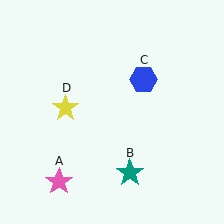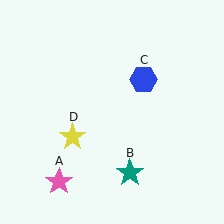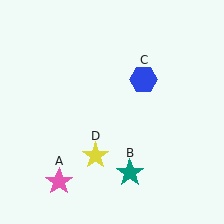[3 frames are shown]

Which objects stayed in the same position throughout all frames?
Pink star (object A) and teal star (object B) and blue hexagon (object C) remained stationary.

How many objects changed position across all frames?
1 object changed position: yellow star (object D).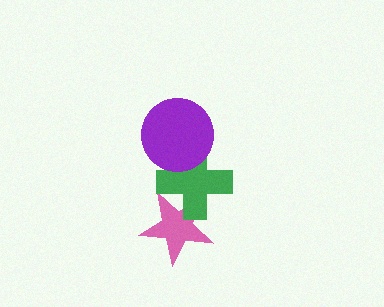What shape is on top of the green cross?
The purple circle is on top of the green cross.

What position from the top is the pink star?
The pink star is 3rd from the top.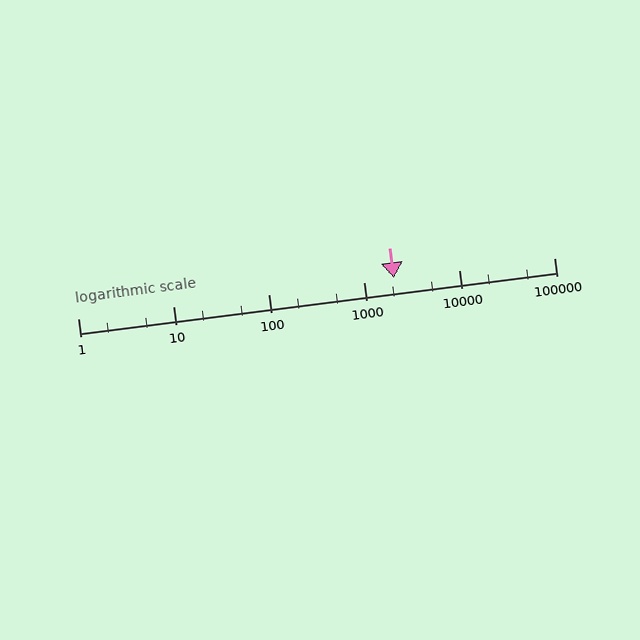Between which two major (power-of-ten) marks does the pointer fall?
The pointer is between 1000 and 10000.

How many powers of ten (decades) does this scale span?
The scale spans 5 decades, from 1 to 100000.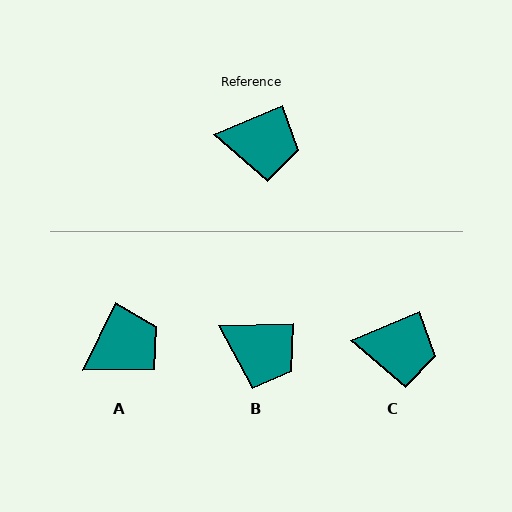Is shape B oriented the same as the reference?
No, it is off by about 22 degrees.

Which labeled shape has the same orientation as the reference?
C.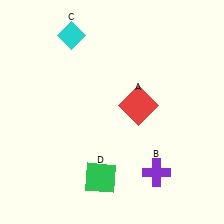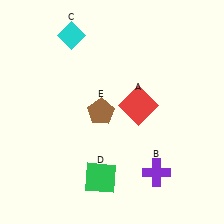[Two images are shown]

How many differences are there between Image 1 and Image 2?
There is 1 difference between the two images.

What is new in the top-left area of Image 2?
A brown pentagon (E) was added in the top-left area of Image 2.